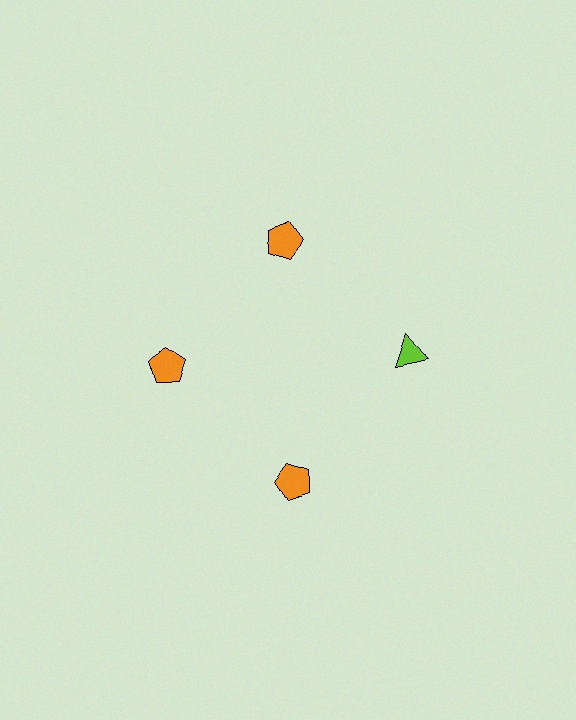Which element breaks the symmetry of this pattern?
The lime triangle at roughly the 3 o'clock position breaks the symmetry. All other shapes are orange pentagons.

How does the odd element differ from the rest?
It differs in both color (lime instead of orange) and shape (triangle instead of pentagon).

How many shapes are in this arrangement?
There are 4 shapes arranged in a ring pattern.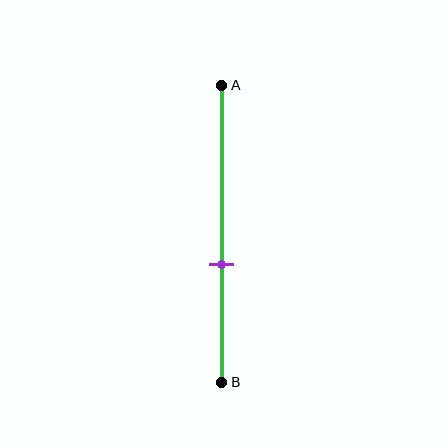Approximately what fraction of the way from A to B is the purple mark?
The purple mark is approximately 60% of the way from A to B.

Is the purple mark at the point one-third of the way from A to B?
No, the mark is at about 60% from A, not at the 33% one-third point.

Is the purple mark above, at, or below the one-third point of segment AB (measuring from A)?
The purple mark is below the one-third point of segment AB.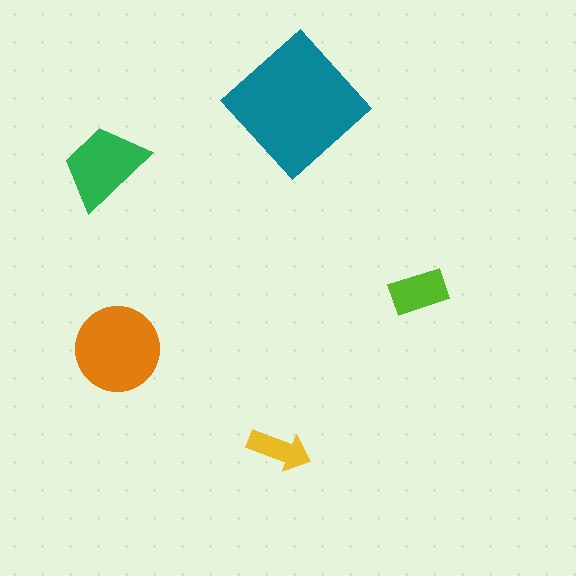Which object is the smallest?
The yellow arrow.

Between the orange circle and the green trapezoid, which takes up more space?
The orange circle.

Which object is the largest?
The teal diamond.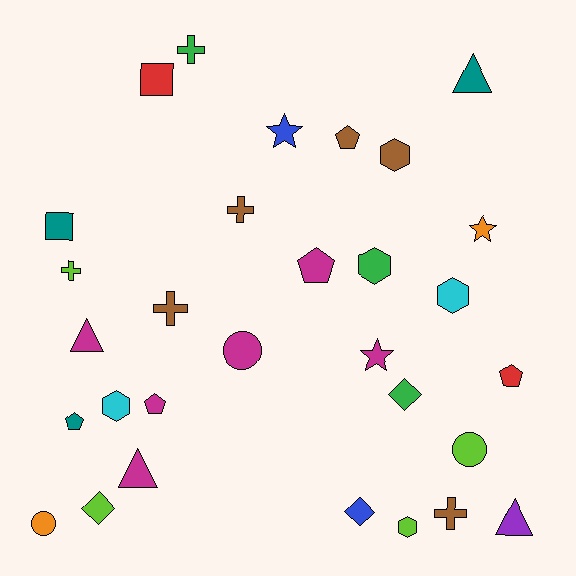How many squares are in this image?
There are 2 squares.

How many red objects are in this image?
There are 2 red objects.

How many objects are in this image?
There are 30 objects.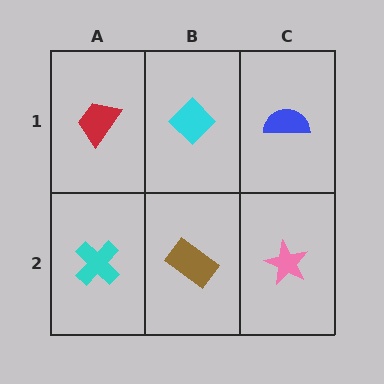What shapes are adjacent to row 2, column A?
A red trapezoid (row 1, column A), a brown rectangle (row 2, column B).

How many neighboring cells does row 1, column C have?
2.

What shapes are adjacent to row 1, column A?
A cyan cross (row 2, column A), a cyan diamond (row 1, column B).